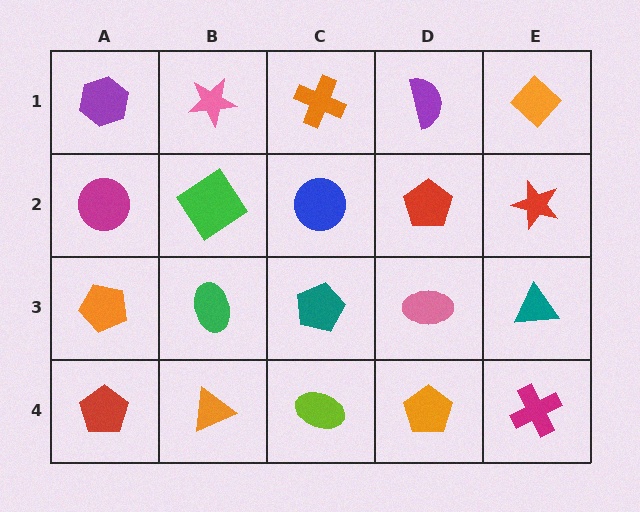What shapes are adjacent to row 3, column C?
A blue circle (row 2, column C), a lime ellipse (row 4, column C), a green ellipse (row 3, column B), a pink ellipse (row 3, column D).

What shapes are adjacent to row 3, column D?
A red pentagon (row 2, column D), an orange pentagon (row 4, column D), a teal pentagon (row 3, column C), a teal triangle (row 3, column E).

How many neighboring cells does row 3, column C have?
4.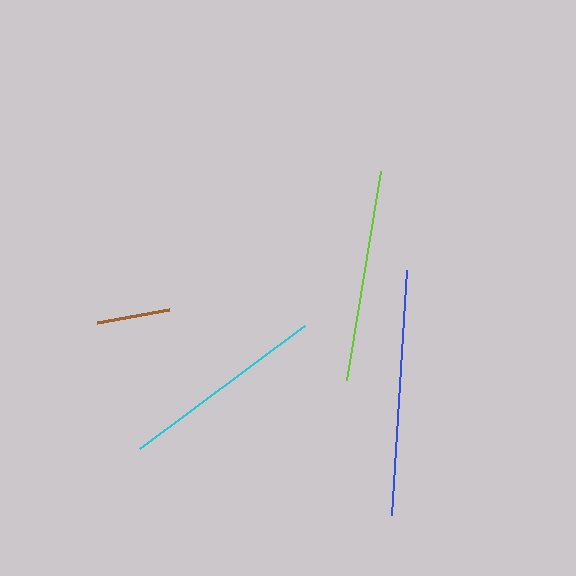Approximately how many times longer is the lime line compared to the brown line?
The lime line is approximately 2.9 times the length of the brown line.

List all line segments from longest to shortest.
From longest to shortest: blue, lime, cyan, brown.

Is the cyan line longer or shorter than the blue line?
The blue line is longer than the cyan line.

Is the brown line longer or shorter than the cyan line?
The cyan line is longer than the brown line.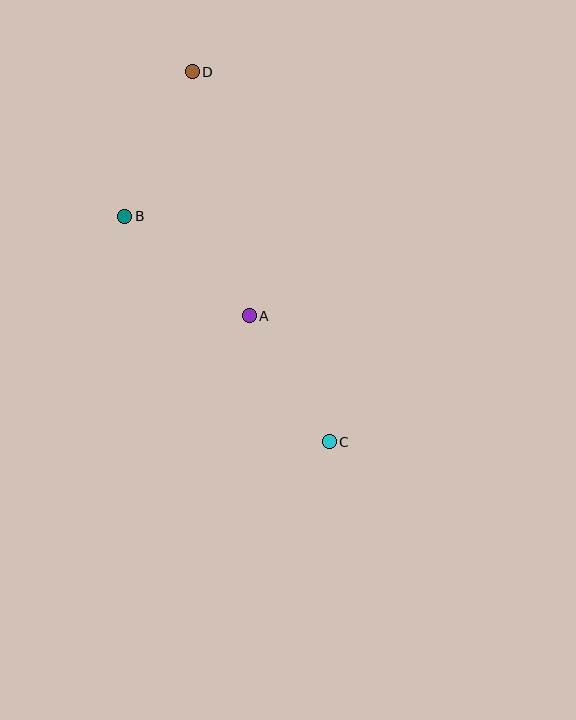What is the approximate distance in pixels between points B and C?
The distance between B and C is approximately 304 pixels.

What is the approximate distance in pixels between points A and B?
The distance between A and B is approximately 159 pixels.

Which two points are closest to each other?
Points A and C are closest to each other.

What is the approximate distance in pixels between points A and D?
The distance between A and D is approximately 251 pixels.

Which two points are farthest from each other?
Points C and D are farthest from each other.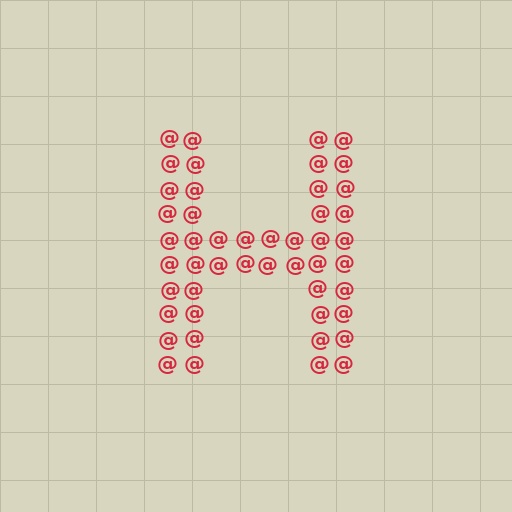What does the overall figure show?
The overall figure shows the letter H.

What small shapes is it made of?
It is made of small at signs.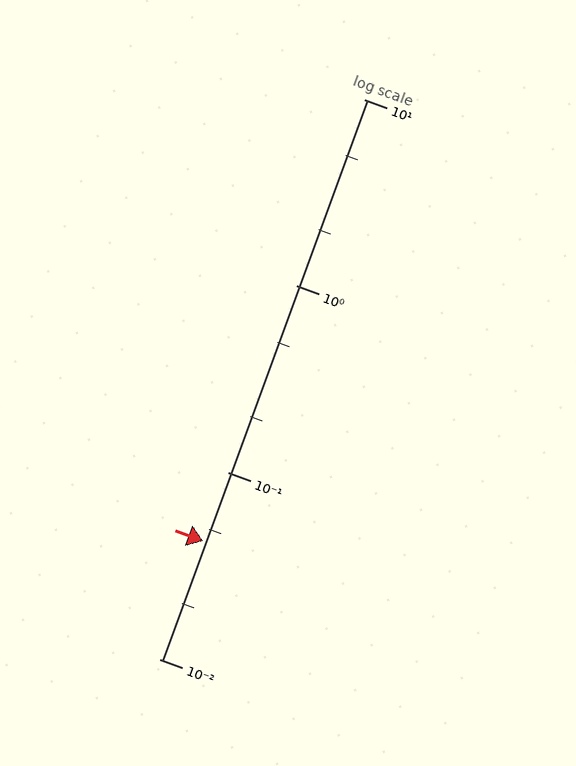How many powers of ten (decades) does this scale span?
The scale spans 3 decades, from 0.01 to 10.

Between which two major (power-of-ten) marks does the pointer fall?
The pointer is between 0.01 and 0.1.